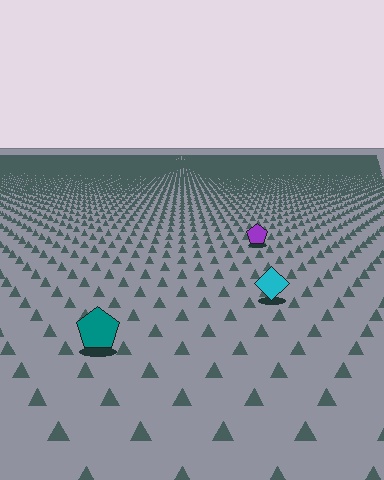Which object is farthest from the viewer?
The purple pentagon is farthest from the viewer. It appears smaller and the ground texture around it is denser.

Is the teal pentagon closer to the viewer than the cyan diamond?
Yes. The teal pentagon is closer — you can tell from the texture gradient: the ground texture is coarser near it.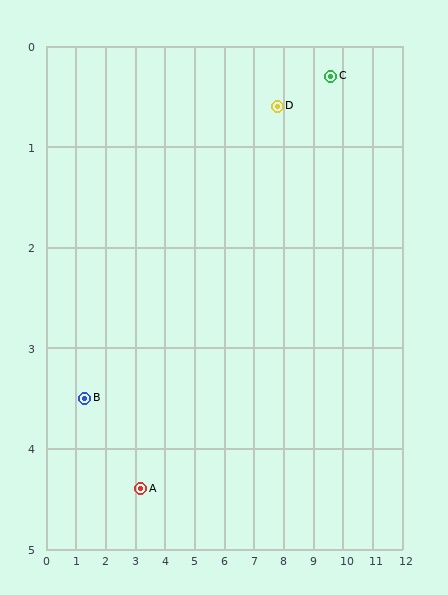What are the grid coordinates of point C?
Point C is at approximately (9.6, 0.3).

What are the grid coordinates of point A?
Point A is at approximately (3.2, 4.4).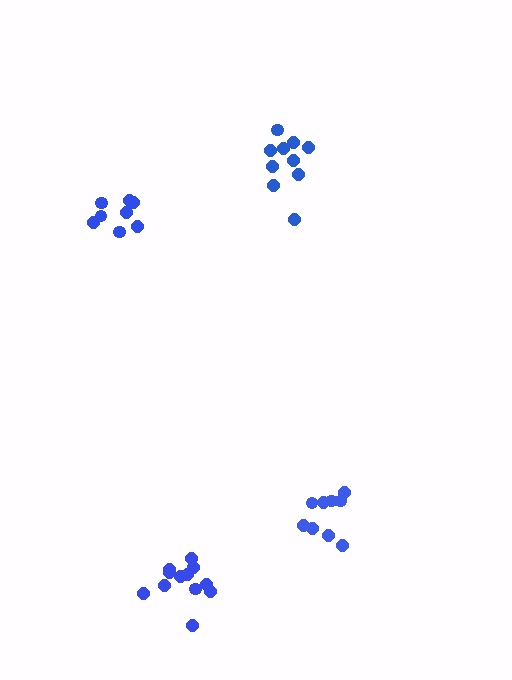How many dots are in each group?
Group 1: 8 dots, Group 2: 12 dots, Group 3: 9 dots, Group 4: 10 dots (39 total).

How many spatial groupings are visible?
There are 4 spatial groupings.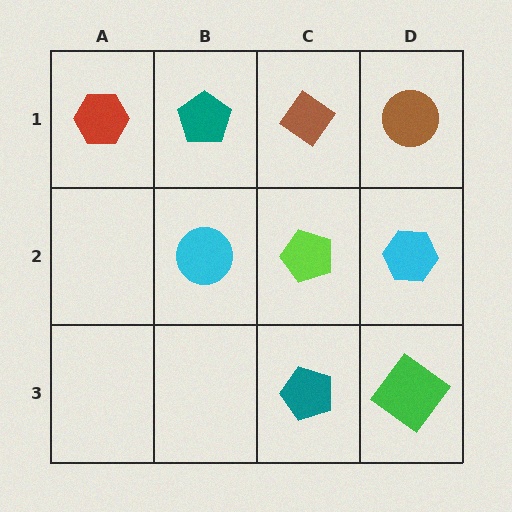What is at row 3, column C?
A teal pentagon.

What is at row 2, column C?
A lime pentagon.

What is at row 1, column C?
A brown diamond.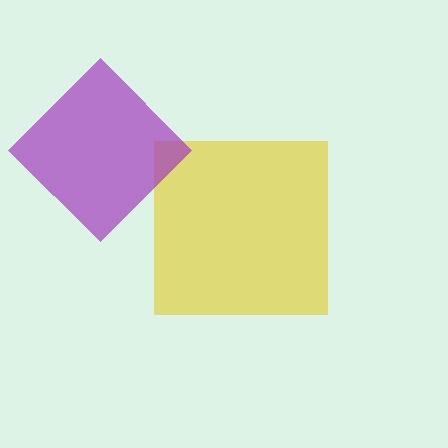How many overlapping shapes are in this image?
There are 2 overlapping shapes in the image.